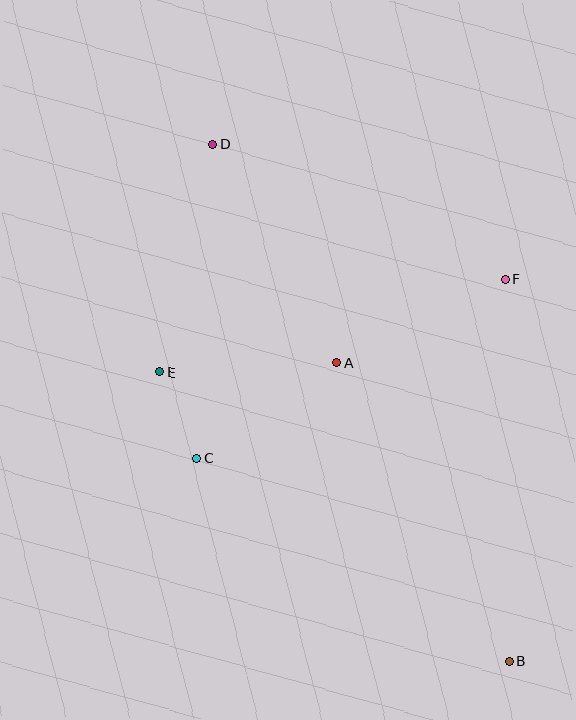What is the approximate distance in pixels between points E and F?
The distance between E and F is approximately 358 pixels.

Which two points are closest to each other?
Points C and E are closest to each other.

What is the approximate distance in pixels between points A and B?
The distance between A and B is approximately 345 pixels.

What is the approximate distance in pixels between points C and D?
The distance between C and D is approximately 314 pixels.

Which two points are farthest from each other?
Points B and D are farthest from each other.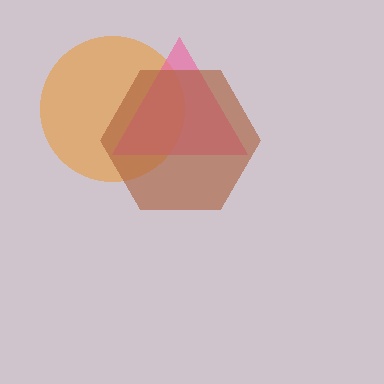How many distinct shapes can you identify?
There are 3 distinct shapes: an orange circle, a pink triangle, a brown hexagon.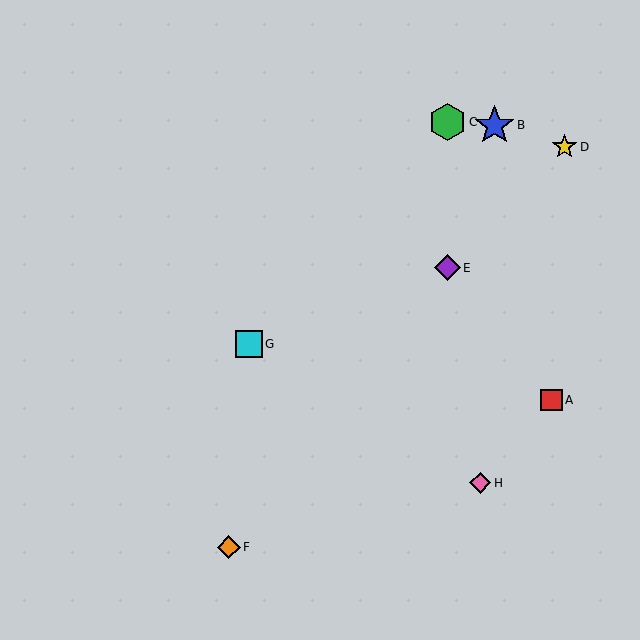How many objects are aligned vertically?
2 objects (C, E) are aligned vertically.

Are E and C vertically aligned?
Yes, both are at x≈447.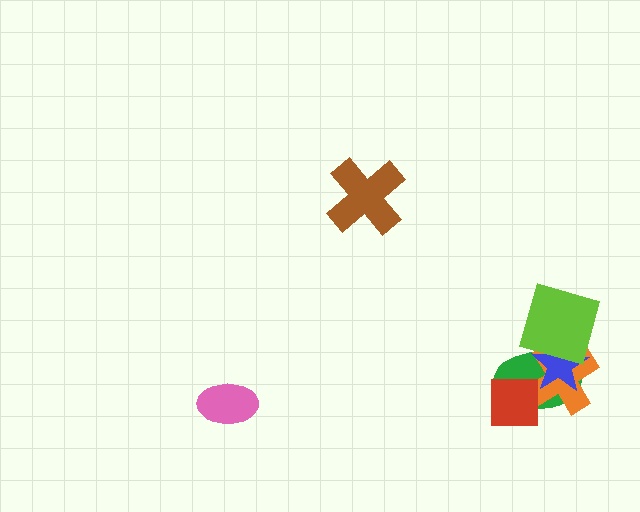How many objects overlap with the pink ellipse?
0 objects overlap with the pink ellipse.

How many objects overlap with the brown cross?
0 objects overlap with the brown cross.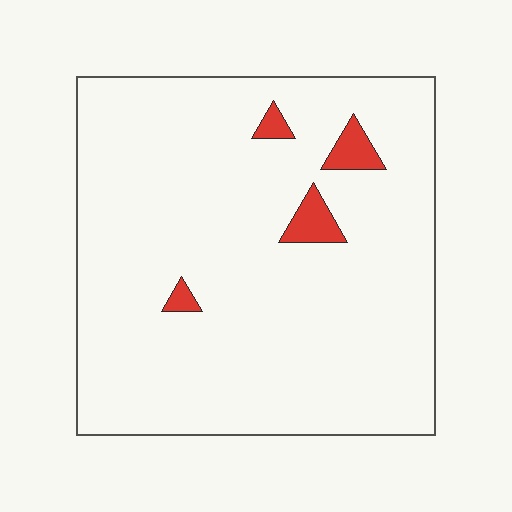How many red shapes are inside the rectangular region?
4.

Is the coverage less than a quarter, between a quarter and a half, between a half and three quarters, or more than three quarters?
Less than a quarter.